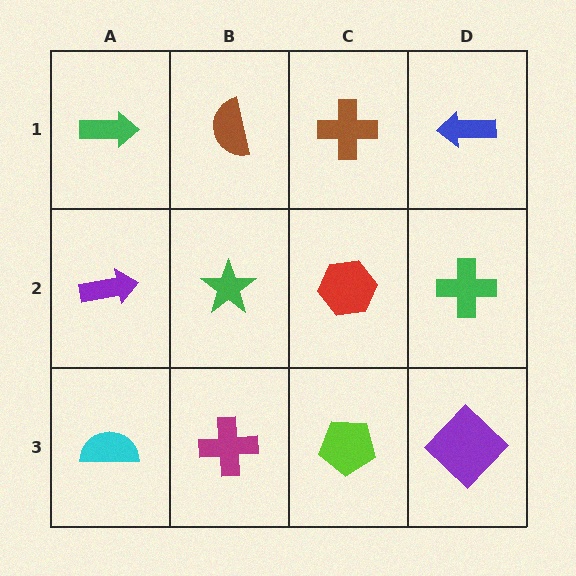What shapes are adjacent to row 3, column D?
A green cross (row 2, column D), a lime pentagon (row 3, column C).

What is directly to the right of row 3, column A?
A magenta cross.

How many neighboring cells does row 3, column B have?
3.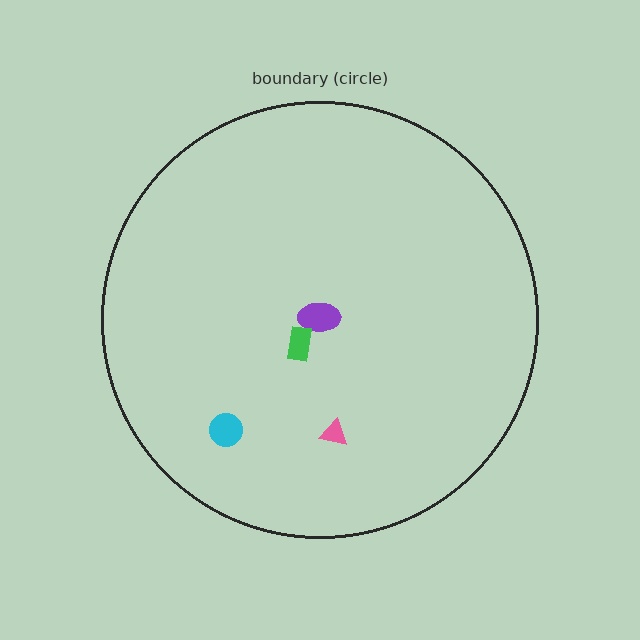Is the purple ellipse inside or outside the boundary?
Inside.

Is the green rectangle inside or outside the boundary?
Inside.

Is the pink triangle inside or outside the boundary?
Inside.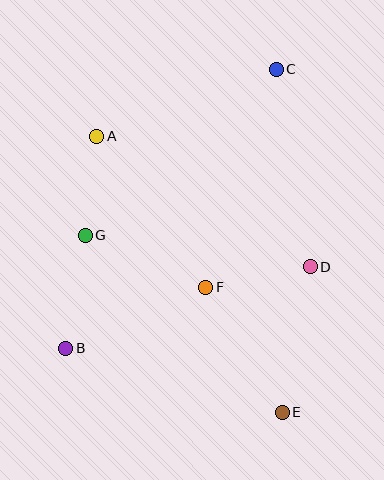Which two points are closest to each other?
Points A and G are closest to each other.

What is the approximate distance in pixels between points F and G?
The distance between F and G is approximately 131 pixels.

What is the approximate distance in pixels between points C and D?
The distance between C and D is approximately 200 pixels.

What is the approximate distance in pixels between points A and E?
The distance between A and E is approximately 332 pixels.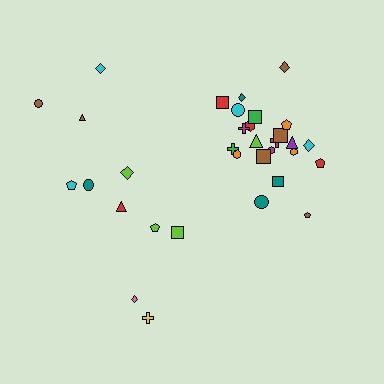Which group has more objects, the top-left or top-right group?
The top-right group.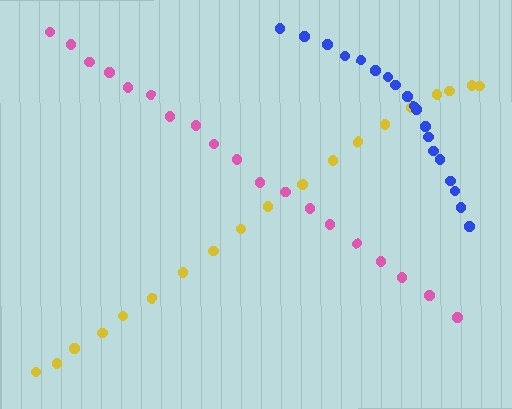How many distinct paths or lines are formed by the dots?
There are 3 distinct paths.